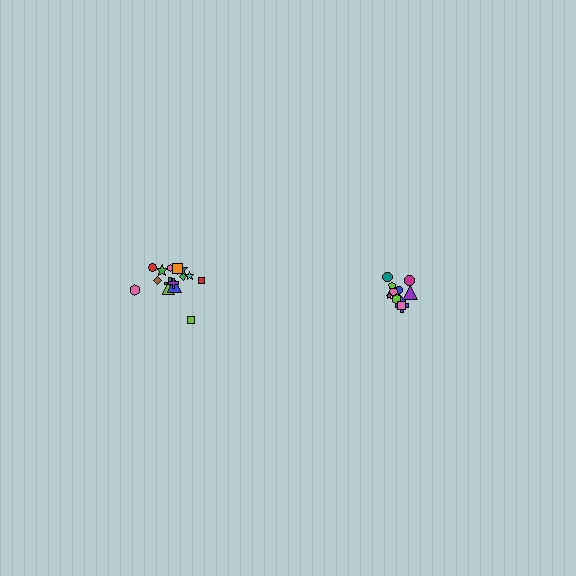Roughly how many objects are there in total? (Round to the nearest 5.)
Roughly 25 objects in total.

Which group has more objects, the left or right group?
The left group.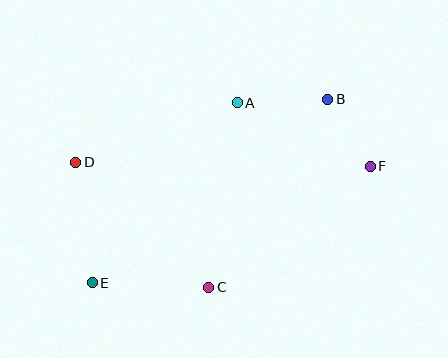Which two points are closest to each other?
Points B and F are closest to each other.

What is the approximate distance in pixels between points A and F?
The distance between A and F is approximately 148 pixels.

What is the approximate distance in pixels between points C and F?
The distance between C and F is approximately 202 pixels.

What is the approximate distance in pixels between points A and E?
The distance between A and E is approximately 231 pixels.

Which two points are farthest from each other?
Points E and F are farthest from each other.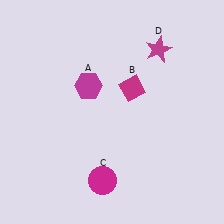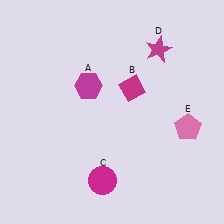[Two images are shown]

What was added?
A pink pentagon (E) was added in Image 2.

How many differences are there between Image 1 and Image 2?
There is 1 difference between the two images.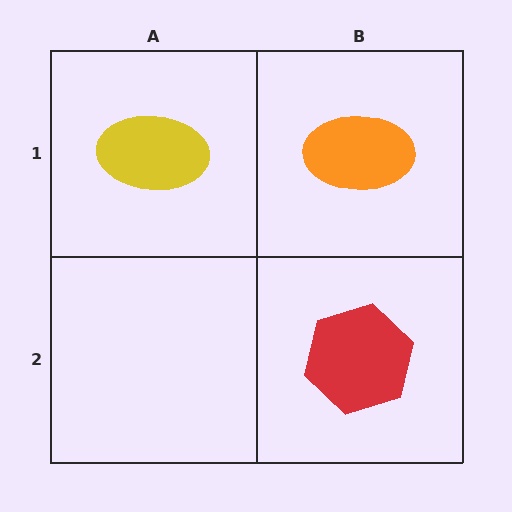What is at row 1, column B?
An orange ellipse.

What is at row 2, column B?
A red hexagon.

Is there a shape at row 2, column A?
No, that cell is empty.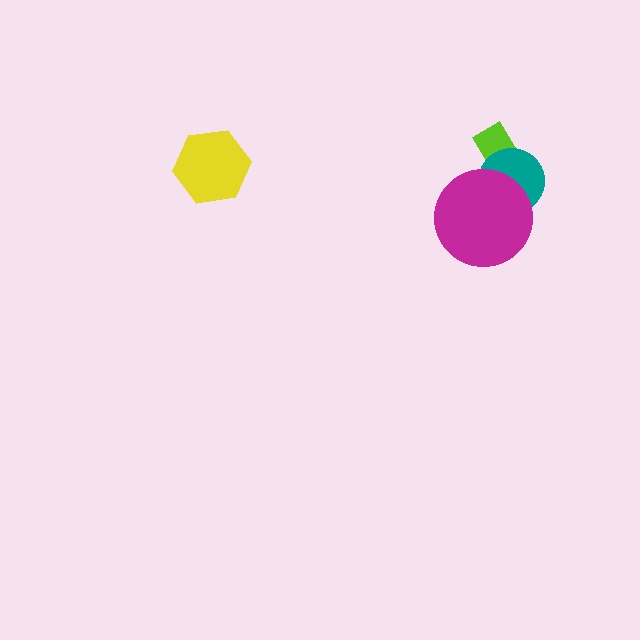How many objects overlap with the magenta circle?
1 object overlaps with the magenta circle.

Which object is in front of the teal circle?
The magenta circle is in front of the teal circle.